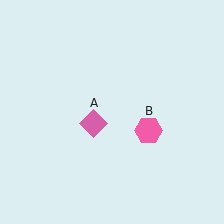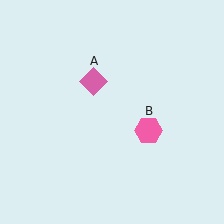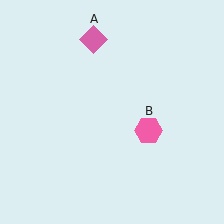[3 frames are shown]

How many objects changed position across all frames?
1 object changed position: pink diamond (object A).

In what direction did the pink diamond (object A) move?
The pink diamond (object A) moved up.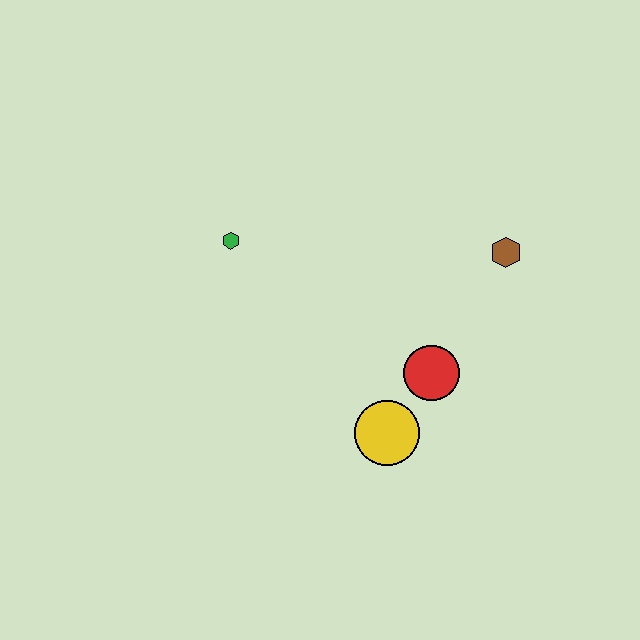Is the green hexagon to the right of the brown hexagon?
No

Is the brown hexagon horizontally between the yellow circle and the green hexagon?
No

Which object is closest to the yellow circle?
The red circle is closest to the yellow circle.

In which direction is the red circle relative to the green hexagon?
The red circle is to the right of the green hexagon.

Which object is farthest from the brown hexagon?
The green hexagon is farthest from the brown hexagon.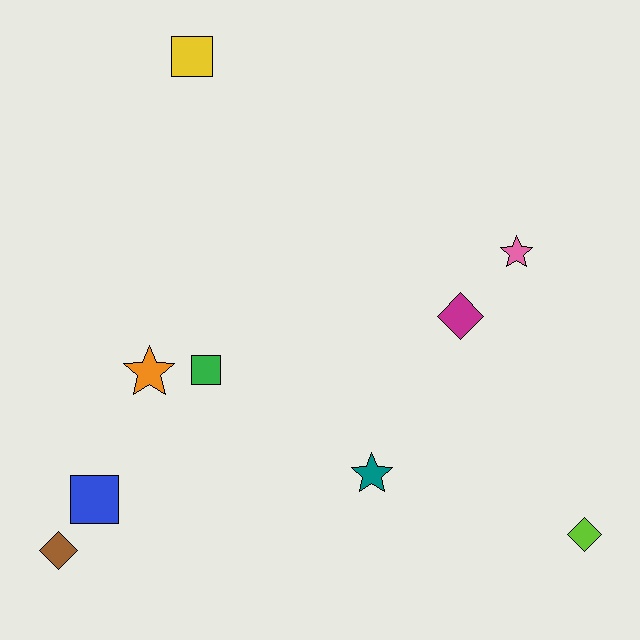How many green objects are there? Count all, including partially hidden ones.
There is 1 green object.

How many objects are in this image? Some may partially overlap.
There are 9 objects.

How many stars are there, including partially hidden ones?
There are 3 stars.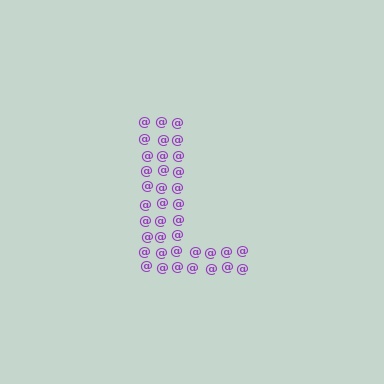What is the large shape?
The large shape is the letter L.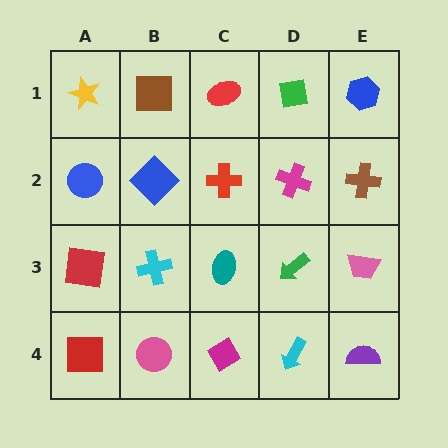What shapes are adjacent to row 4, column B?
A cyan cross (row 3, column B), a red square (row 4, column A), a magenta diamond (row 4, column C).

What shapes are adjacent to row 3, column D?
A magenta cross (row 2, column D), a cyan arrow (row 4, column D), a teal ellipse (row 3, column C), a pink trapezoid (row 3, column E).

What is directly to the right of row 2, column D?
A brown cross.